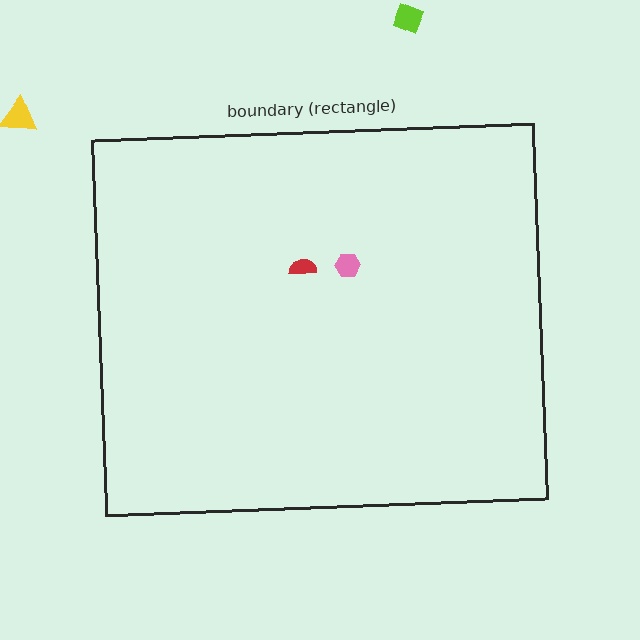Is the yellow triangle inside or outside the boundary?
Outside.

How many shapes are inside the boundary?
2 inside, 2 outside.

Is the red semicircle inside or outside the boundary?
Inside.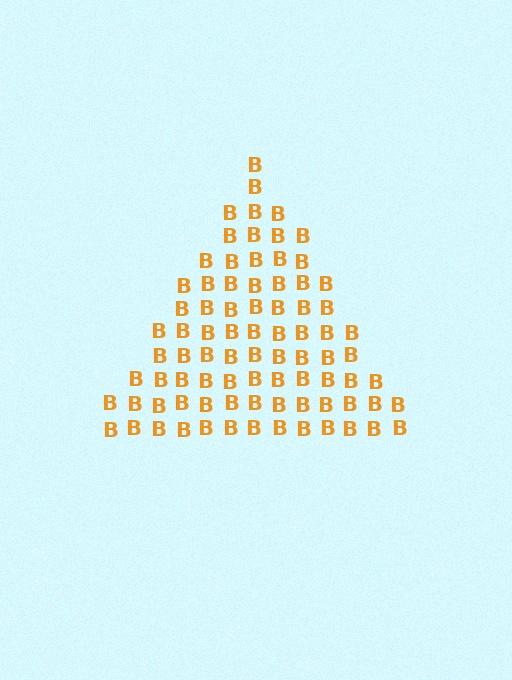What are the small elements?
The small elements are letter B's.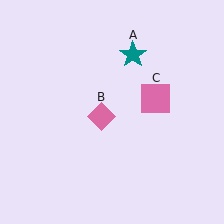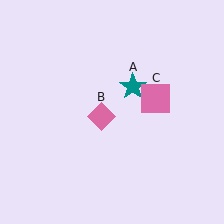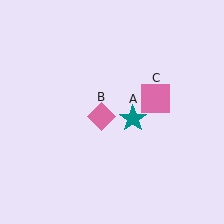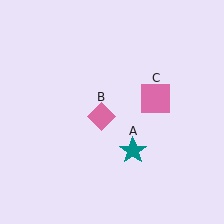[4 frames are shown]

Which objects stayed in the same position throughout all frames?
Pink diamond (object B) and pink square (object C) remained stationary.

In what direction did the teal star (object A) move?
The teal star (object A) moved down.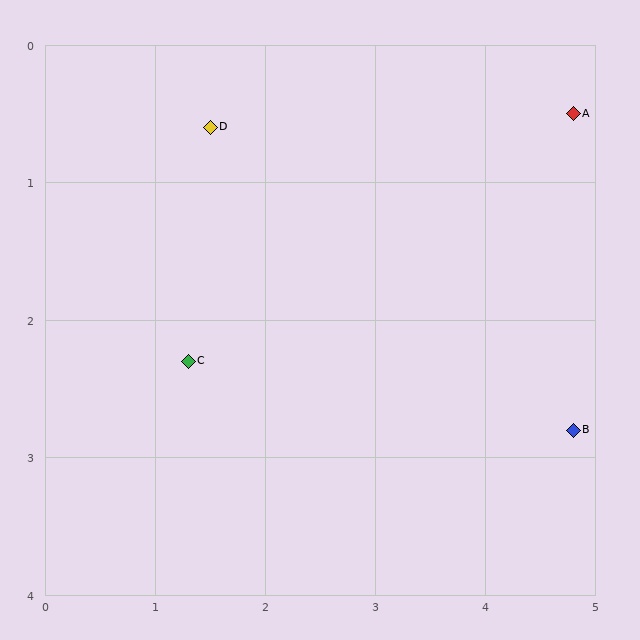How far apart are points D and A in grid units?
Points D and A are about 3.3 grid units apart.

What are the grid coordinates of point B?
Point B is at approximately (4.8, 2.8).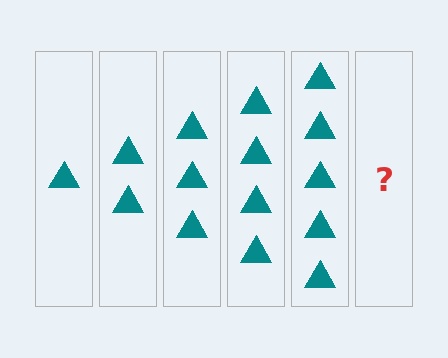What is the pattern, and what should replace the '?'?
The pattern is that each step adds one more triangle. The '?' should be 6 triangles.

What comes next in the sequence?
The next element should be 6 triangles.